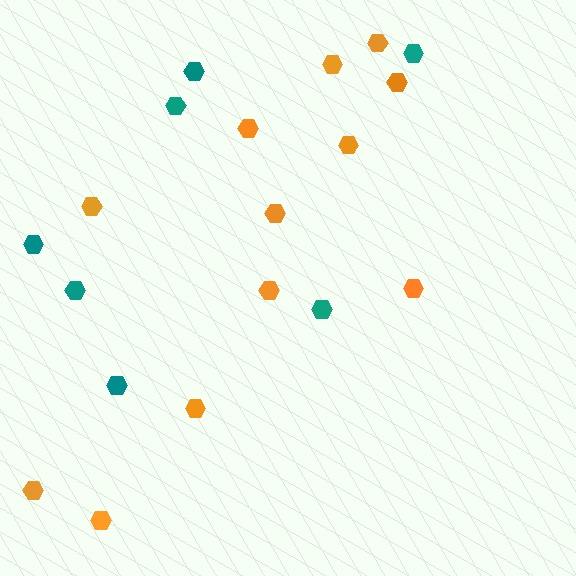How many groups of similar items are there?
There are 2 groups: one group of orange hexagons (12) and one group of teal hexagons (7).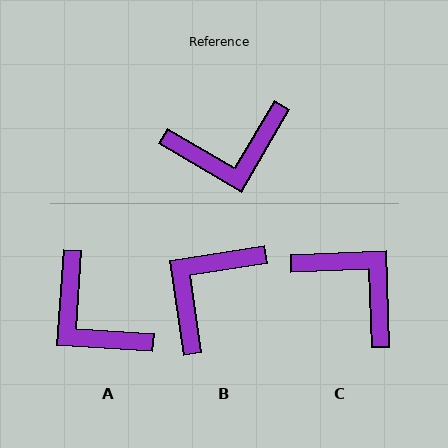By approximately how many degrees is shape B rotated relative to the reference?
Approximately 141 degrees clockwise.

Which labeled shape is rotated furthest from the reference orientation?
B, about 141 degrees away.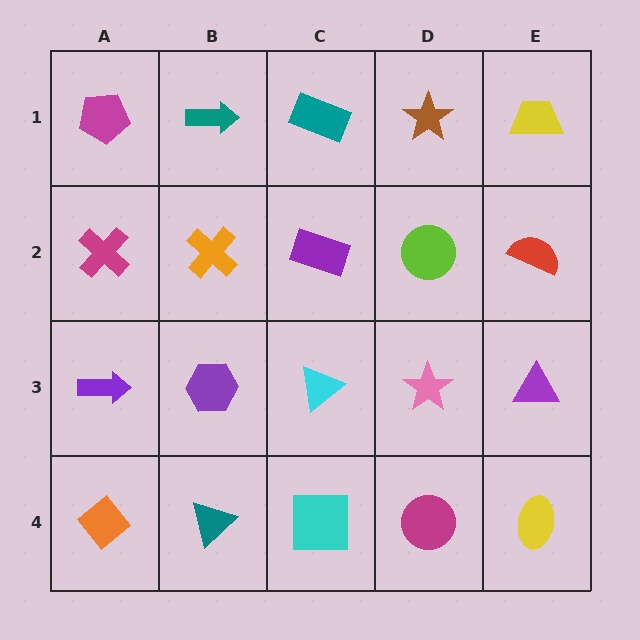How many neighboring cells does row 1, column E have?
2.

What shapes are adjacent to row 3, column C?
A purple rectangle (row 2, column C), a cyan square (row 4, column C), a purple hexagon (row 3, column B), a pink star (row 3, column D).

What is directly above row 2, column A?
A magenta pentagon.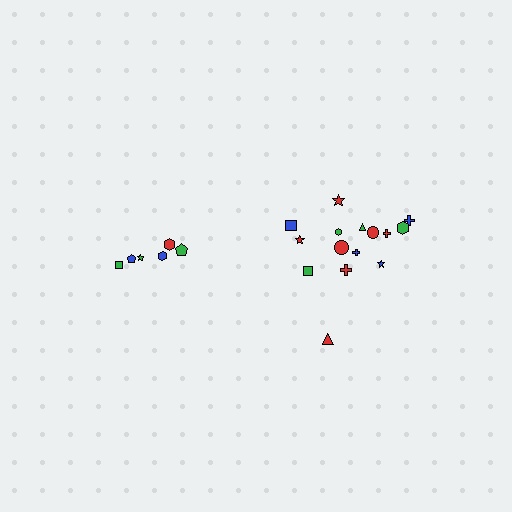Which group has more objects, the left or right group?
The right group.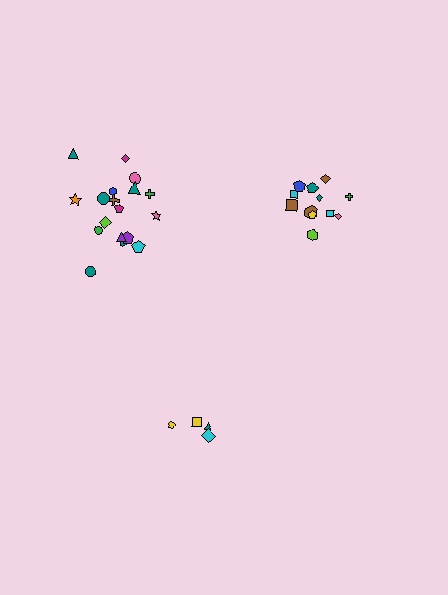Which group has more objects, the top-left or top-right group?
The top-left group.